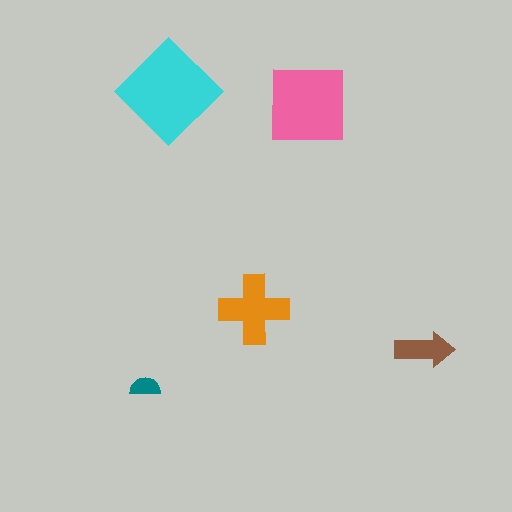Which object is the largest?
The cyan diamond.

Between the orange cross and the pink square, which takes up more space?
The pink square.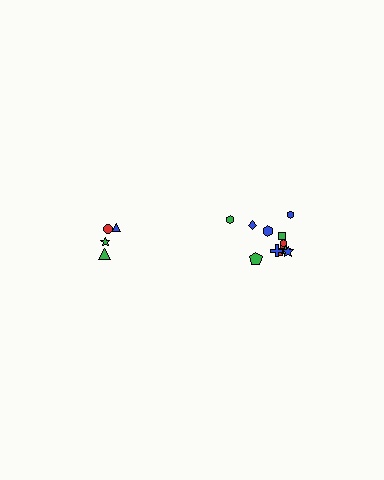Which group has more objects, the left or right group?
The right group.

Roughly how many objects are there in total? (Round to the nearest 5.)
Roughly 15 objects in total.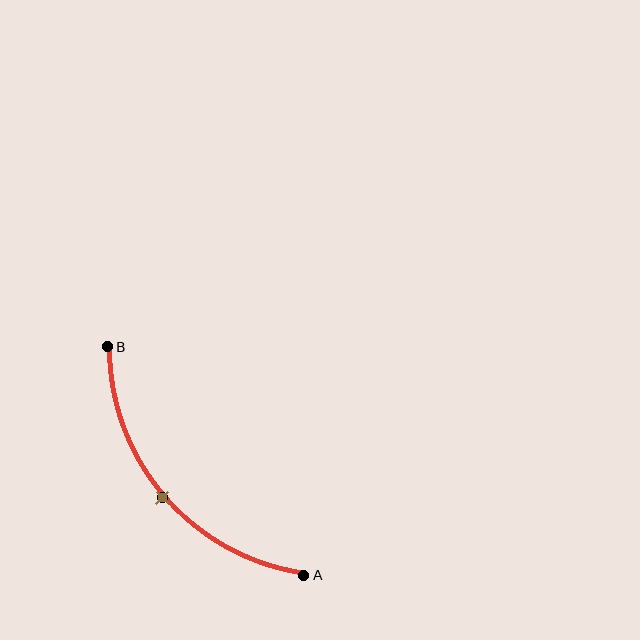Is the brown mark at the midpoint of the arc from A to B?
Yes. The brown mark lies on the arc at equal arc-length from both A and B — it is the arc midpoint.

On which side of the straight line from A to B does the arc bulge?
The arc bulges below and to the left of the straight line connecting A and B.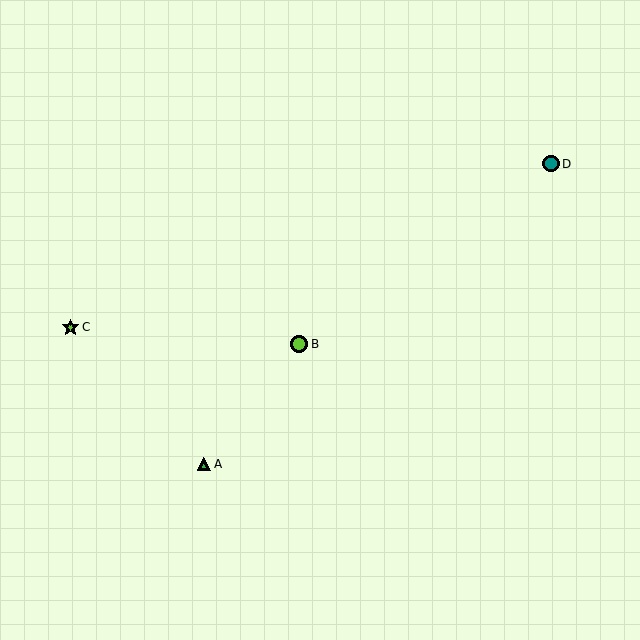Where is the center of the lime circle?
The center of the lime circle is at (299, 344).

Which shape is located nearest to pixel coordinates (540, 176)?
The teal circle (labeled D) at (551, 164) is nearest to that location.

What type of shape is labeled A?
Shape A is a green triangle.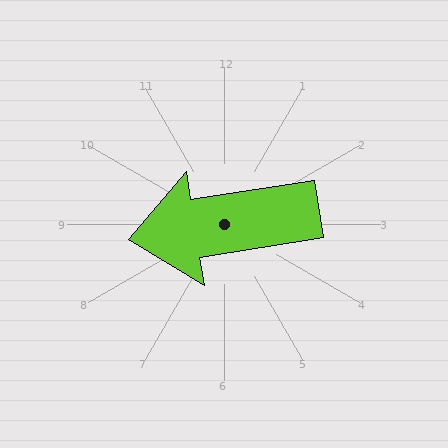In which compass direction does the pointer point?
West.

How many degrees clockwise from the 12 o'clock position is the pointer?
Approximately 261 degrees.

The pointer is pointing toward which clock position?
Roughly 9 o'clock.